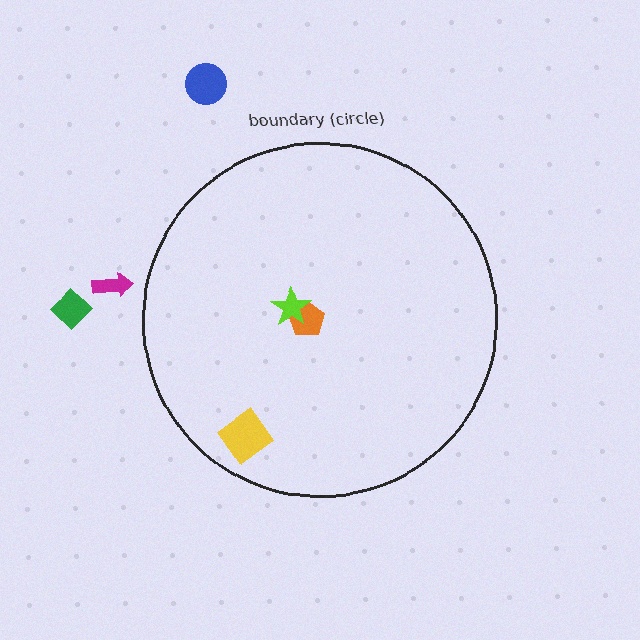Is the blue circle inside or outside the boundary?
Outside.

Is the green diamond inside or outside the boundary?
Outside.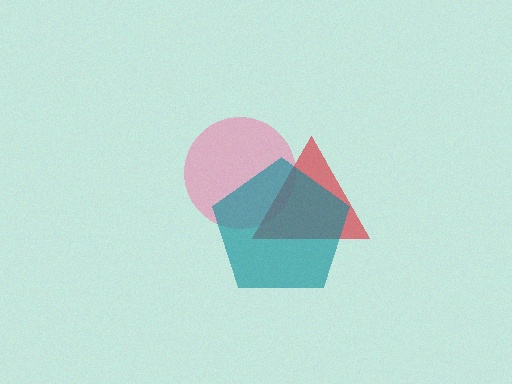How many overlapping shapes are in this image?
There are 3 overlapping shapes in the image.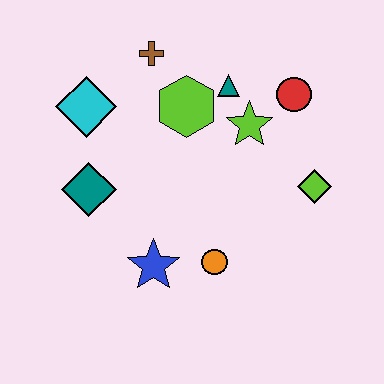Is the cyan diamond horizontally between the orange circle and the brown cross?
No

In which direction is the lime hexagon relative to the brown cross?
The lime hexagon is below the brown cross.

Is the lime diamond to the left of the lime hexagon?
No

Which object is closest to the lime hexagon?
The teal triangle is closest to the lime hexagon.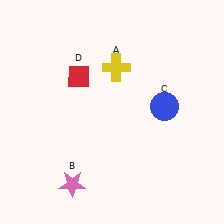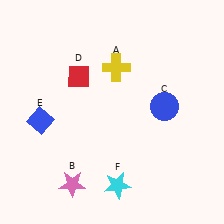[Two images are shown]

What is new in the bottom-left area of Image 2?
A blue diamond (E) was added in the bottom-left area of Image 2.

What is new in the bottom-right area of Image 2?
A cyan star (F) was added in the bottom-right area of Image 2.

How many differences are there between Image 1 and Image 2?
There are 2 differences between the two images.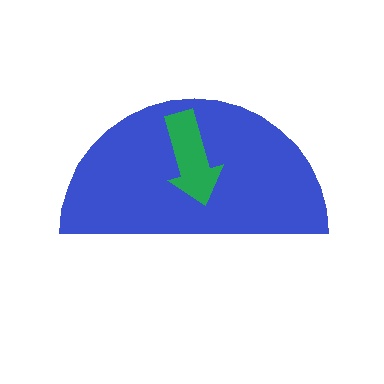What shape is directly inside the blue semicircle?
The green arrow.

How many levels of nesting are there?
2.